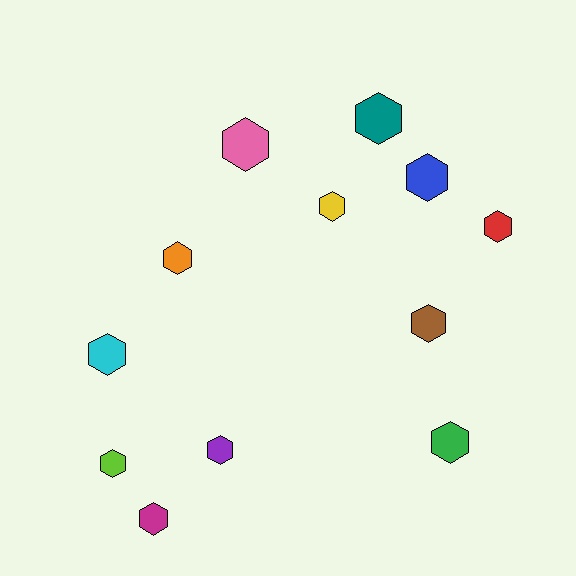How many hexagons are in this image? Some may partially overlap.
There are 12 hexagons.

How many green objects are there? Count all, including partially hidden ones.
There is 1 green object.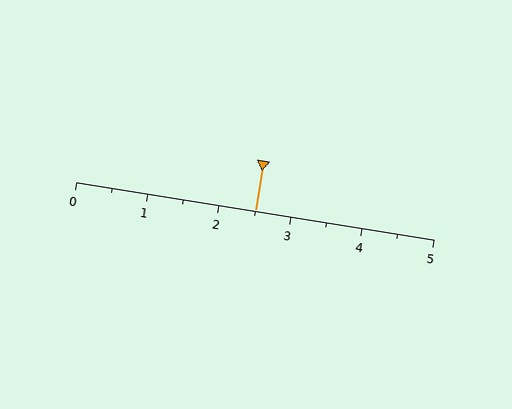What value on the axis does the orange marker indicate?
The marker indicates approximately 2.5.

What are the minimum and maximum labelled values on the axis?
The axis runs from 0 to 5.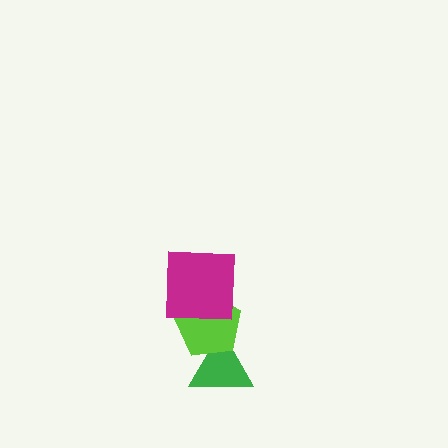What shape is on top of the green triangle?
The lime pentagon is on top of the green triangle.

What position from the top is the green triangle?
The green triangle is 3rd from the top.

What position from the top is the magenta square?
The magenta square is 1st from the top.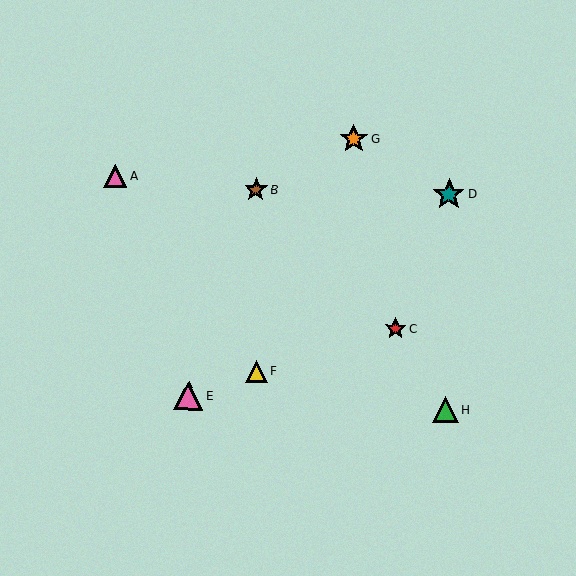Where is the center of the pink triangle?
The center of the pink triangle is at (189, 396).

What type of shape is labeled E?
Shape E is a pink triangle.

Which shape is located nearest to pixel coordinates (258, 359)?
The yellow triangle (labeled F) at (256, 371) is nearest to that location.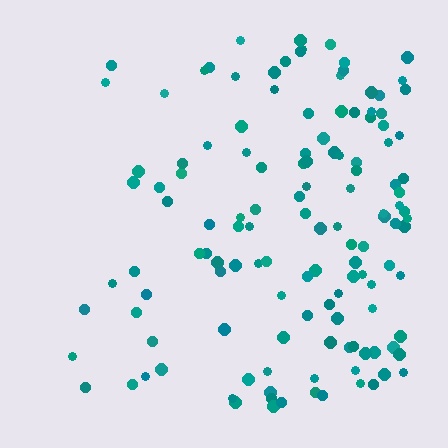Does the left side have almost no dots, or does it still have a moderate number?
Still a moderate number, just noticeably fewer than the right.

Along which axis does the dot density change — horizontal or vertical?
Horizontal.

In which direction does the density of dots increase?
From left to right, with the right side densest.